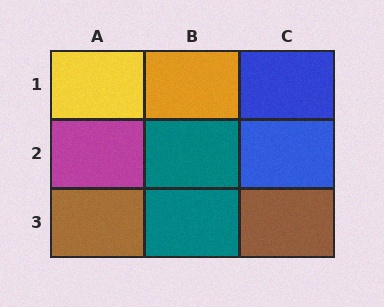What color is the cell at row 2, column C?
Blue.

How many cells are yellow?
1 cell is yellow.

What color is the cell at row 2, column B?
Teal.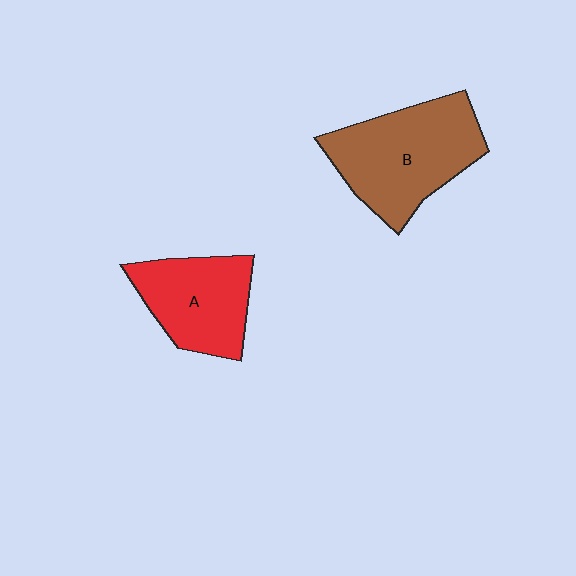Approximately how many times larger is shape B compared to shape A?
Approximately 1.3 times.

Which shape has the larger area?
Shape B (brown).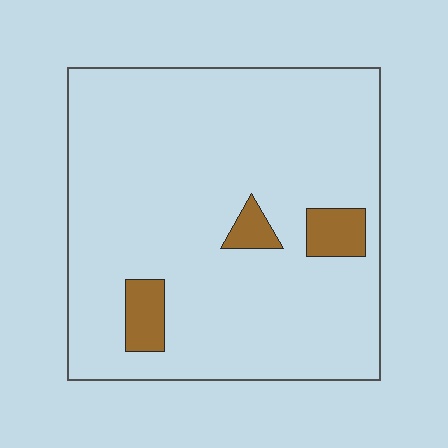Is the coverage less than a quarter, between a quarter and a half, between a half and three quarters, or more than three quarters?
Less than a quarter.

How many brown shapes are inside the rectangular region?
3.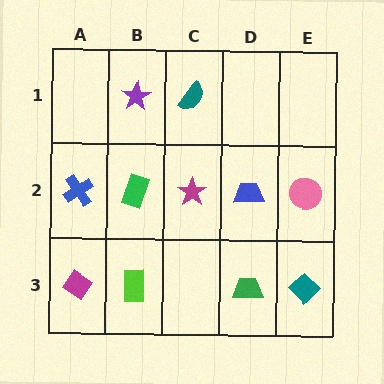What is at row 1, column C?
A teal semicircle.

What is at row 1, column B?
A purple star.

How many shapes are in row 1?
2 shapes.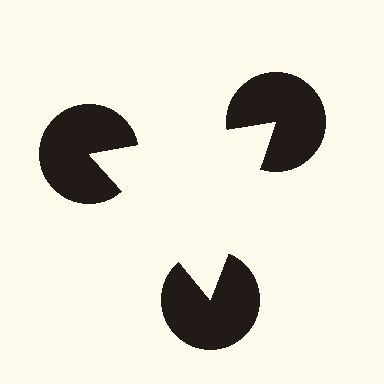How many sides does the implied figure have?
3 sides.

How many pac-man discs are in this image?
There are 3 — one at each vertex of the illusory triangle.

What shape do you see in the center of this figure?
An illusory triangle — its edges are inferred from the aligned wedge cuts in the pac-man discs, not physically drawn.